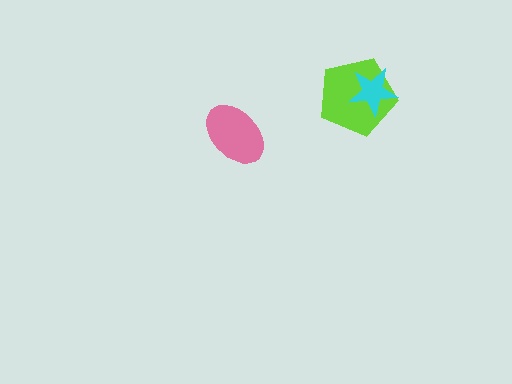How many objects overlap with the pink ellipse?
0 objects overlap with the pink ellipse.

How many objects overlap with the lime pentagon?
1 object overlaps with the lime pentagon.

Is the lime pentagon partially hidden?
Yes, it is partially covered by another shape.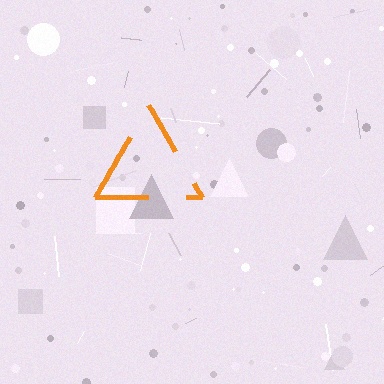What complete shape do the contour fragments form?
The contour fragments form a triangle.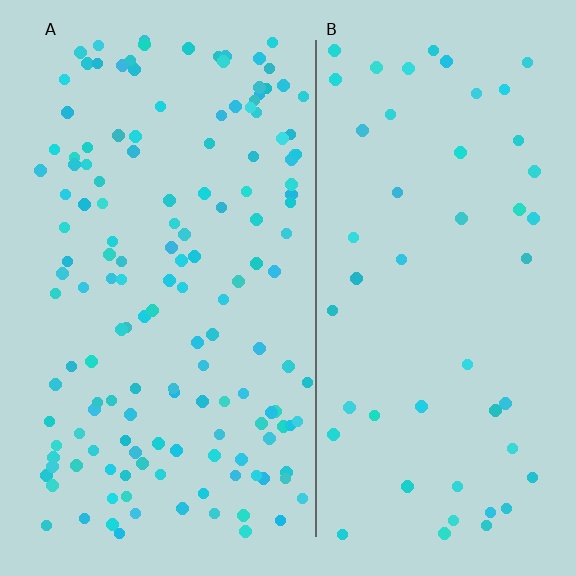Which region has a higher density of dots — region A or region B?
A (the left).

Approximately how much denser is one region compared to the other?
Approximately 2.9× — region A over region B.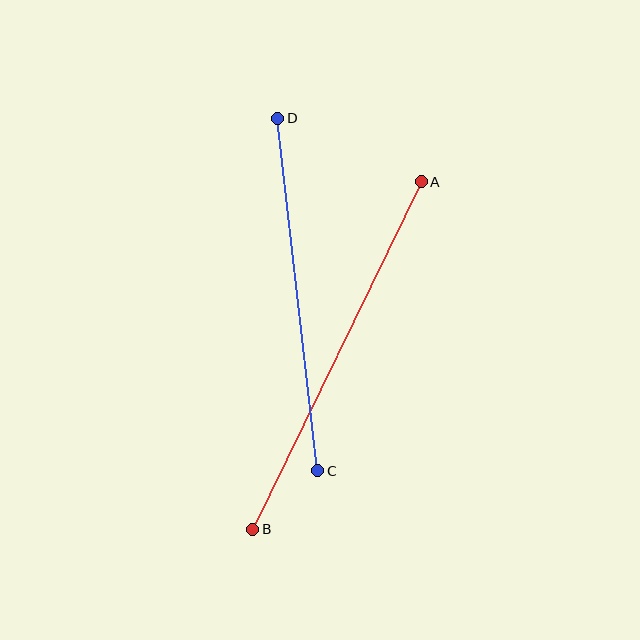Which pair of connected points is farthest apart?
Points A and B are farthest apart.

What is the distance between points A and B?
The distance is approximately 386 pixels.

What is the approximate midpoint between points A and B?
The midpoint is at approximately (337, 356) pixels.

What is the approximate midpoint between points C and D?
The midpoint is at approximately (298, 294) pixels.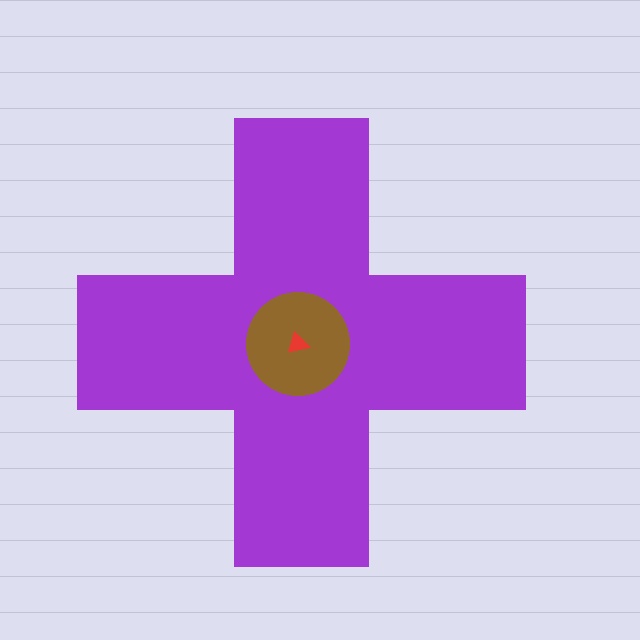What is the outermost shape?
The purple cross.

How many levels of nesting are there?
3.